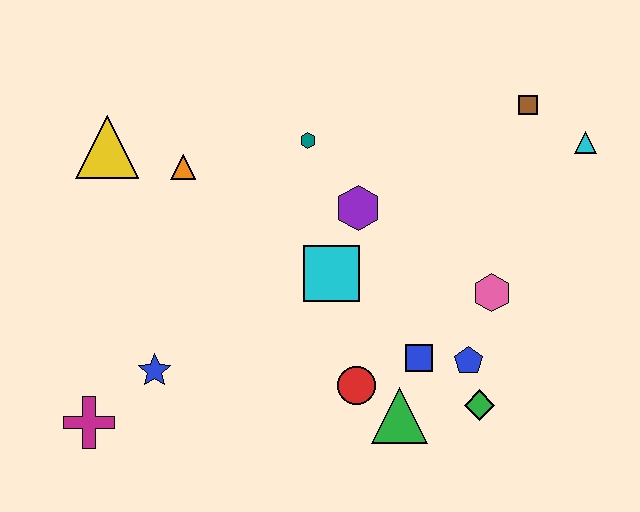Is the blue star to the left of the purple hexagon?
Yes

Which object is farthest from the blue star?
The cyan triangle is farthest from the blue star.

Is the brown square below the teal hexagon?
No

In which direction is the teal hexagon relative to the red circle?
The teal hexagon is above the red circle.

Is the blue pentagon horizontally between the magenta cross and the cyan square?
No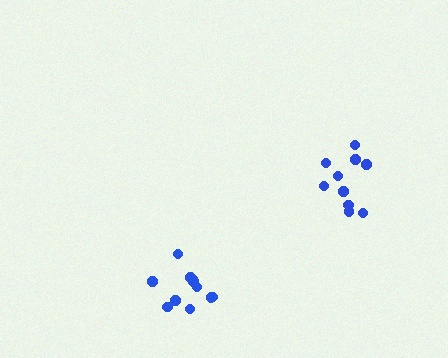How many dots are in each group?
Group 1: 11 dots, Group 2: 10 dots (21 total).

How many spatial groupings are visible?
There are 2 spatial groupings.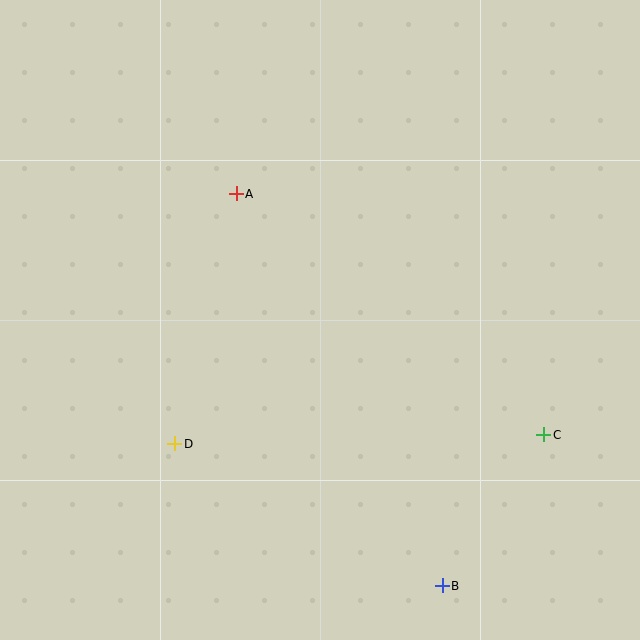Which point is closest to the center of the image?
Point A at (236, 194) is closest to the center.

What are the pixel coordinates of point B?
Point B is at (442, 586).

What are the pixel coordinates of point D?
Point D is at (175, 444).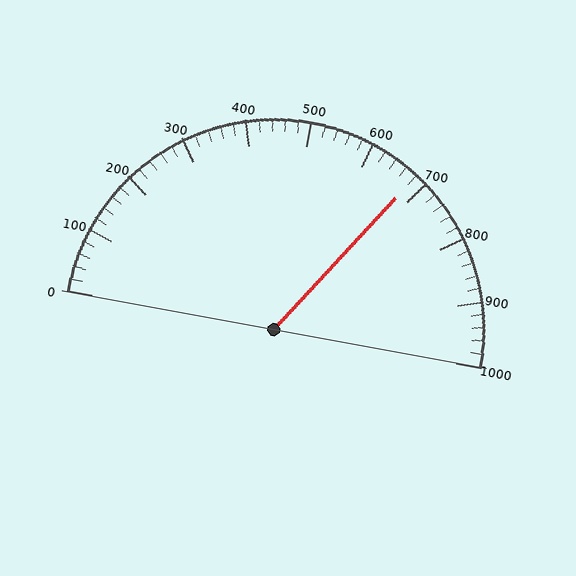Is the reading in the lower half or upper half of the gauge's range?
The reading is in the upper half of the range (0 to 1000).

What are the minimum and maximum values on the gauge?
The gauge ranges from 0 to 1000.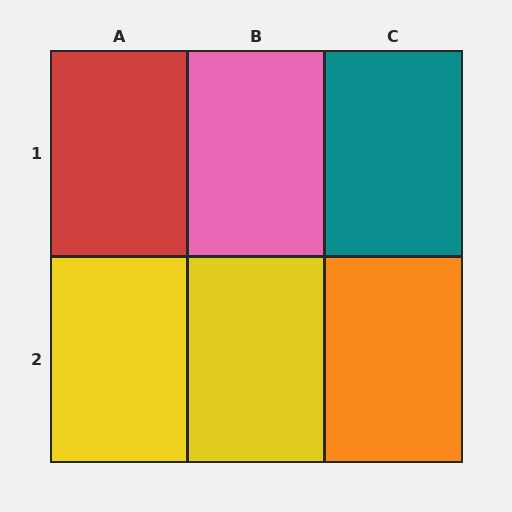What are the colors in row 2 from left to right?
Yellow, yellow, orange.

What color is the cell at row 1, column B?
Pink.